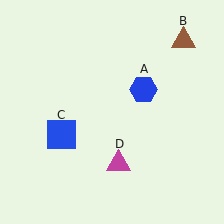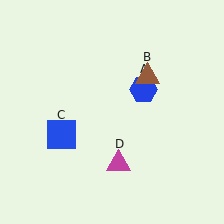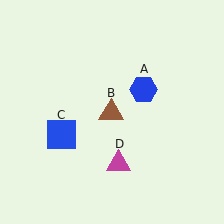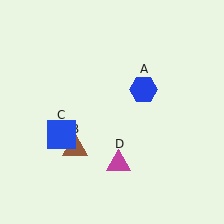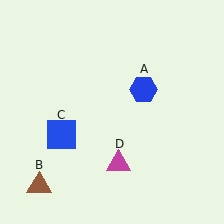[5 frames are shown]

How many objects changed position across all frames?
1 object changed position: brown triangle (object B).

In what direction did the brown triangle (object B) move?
The brown triangle (object B) moved down and to the left.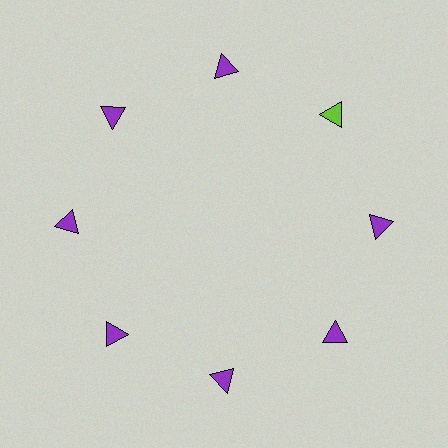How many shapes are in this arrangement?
There are 8 shapes arranged in a ring pattern.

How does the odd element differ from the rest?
It has a different color: lime instead of purple.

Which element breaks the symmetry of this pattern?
The lime triangle at roughly the 2 o'clock position breaks the symmetry. All other shapes are purple triangles.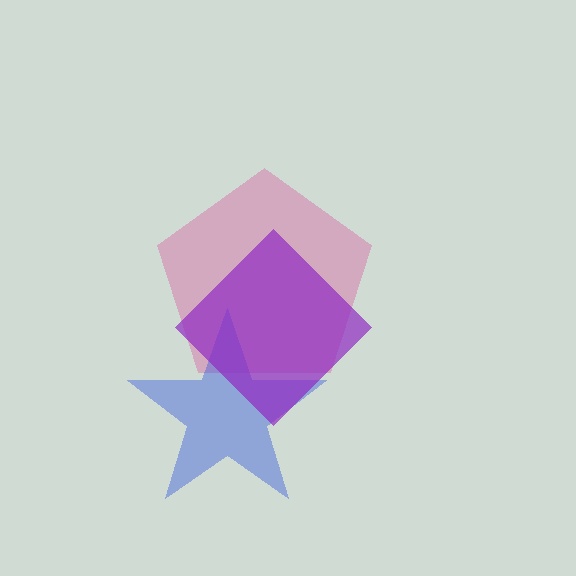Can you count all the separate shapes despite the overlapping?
Yes, there are 3 separate shapes.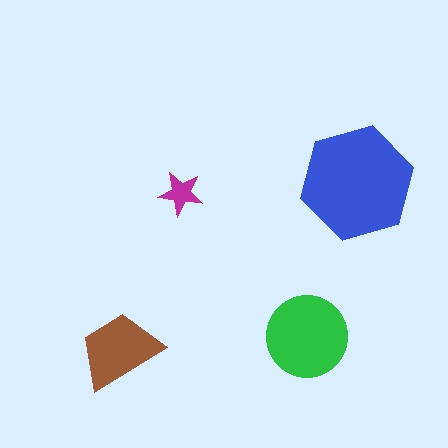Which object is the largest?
The blue hexagon.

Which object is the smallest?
The magenta star.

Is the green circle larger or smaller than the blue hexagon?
Smaller.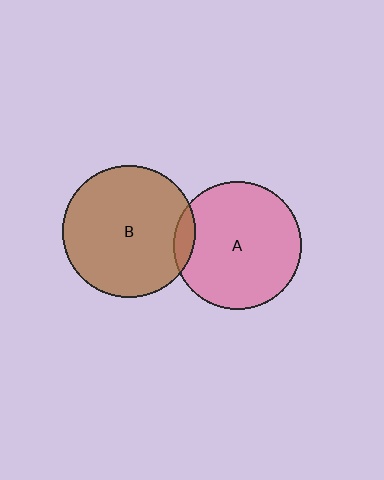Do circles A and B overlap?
Yes.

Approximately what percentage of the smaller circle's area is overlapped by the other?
Approximately 10%.